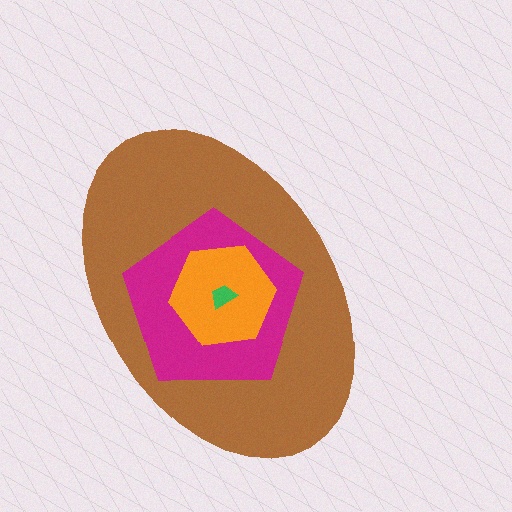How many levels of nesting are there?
4.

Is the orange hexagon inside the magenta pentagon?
Yes.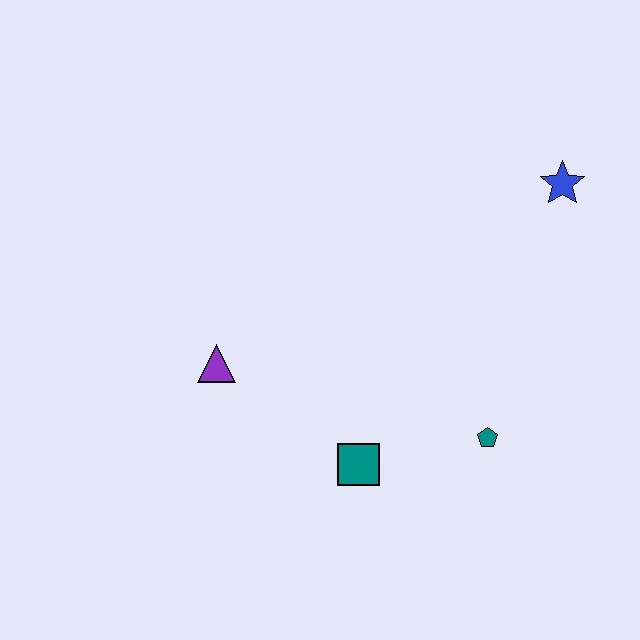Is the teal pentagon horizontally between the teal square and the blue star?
Yes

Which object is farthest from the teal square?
The blue star is farthest from the teal square.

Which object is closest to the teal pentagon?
The teal square is closest to the teal pentagon.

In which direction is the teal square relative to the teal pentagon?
The teal square is to the left of the teal pentagon.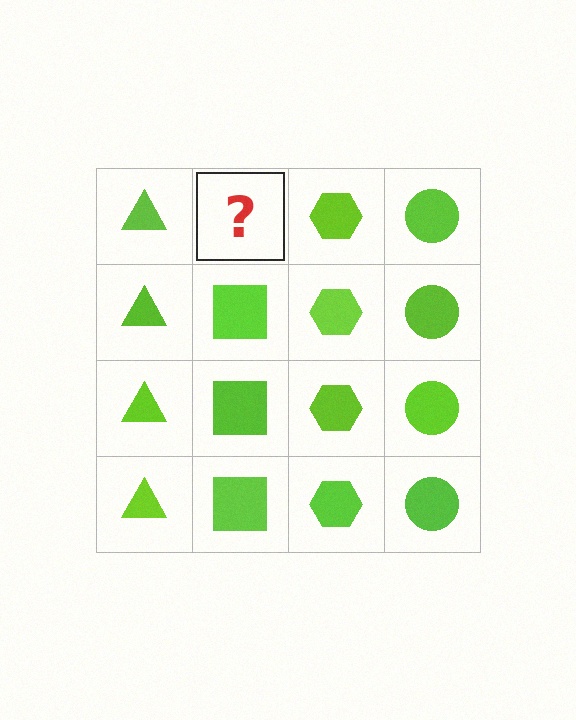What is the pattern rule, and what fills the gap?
The rule is that each column has a consistent shape. The gap should be filled with a lime square.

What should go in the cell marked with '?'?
The missing cell should contain a lime square.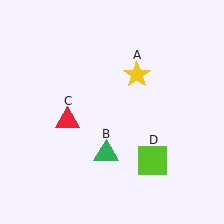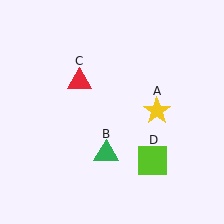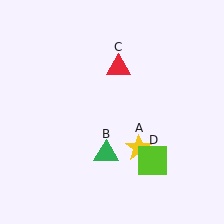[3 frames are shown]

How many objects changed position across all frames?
2 objects changed position: yellow star (object A), red triangle (object C).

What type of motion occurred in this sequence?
The yellow star (object A), red triangle (object C) rotated clockwise around the center of the scene.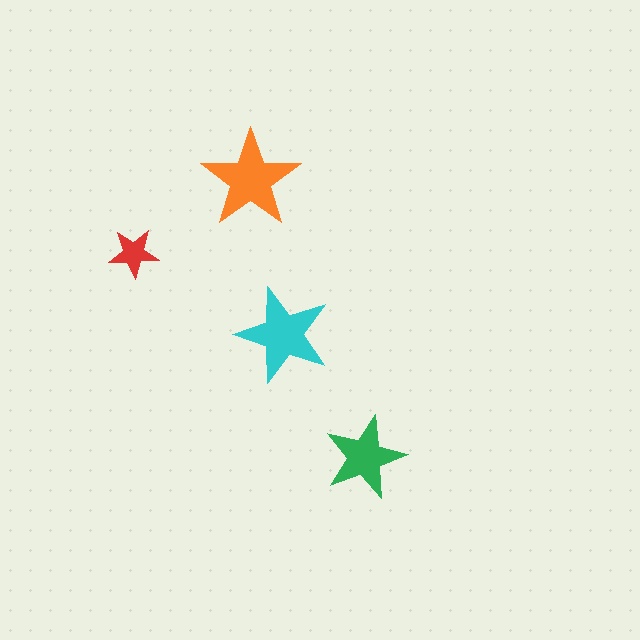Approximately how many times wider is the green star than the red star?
About 1.5 times wider.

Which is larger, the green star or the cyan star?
The cyan one.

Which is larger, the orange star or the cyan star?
The orange one.